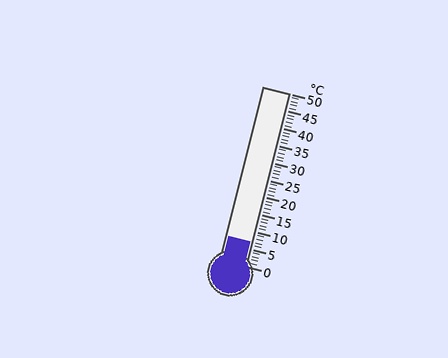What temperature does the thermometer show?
The thermometer shows approximately 7°C.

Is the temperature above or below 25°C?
The temperature is below 25°C.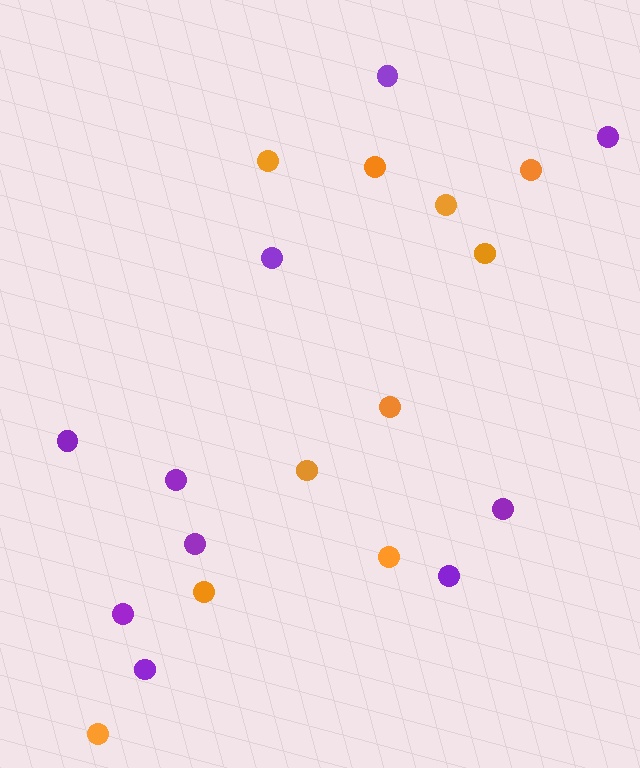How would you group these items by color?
There are 2 groups: one group of purple circles (10) and one group of orange circles (10).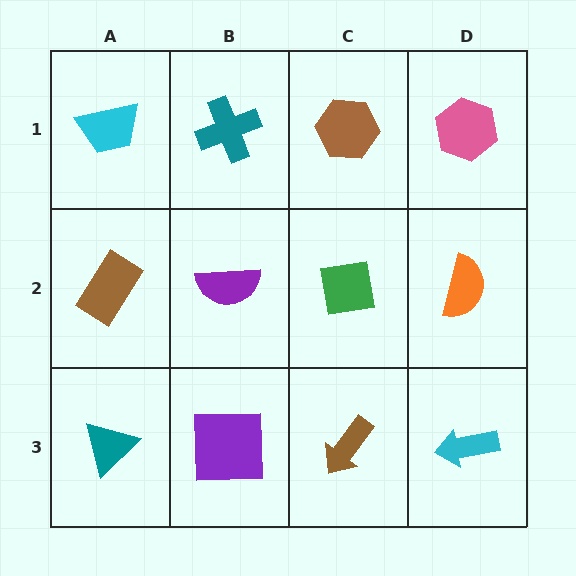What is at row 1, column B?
A teal cross.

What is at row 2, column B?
A purple semicircle.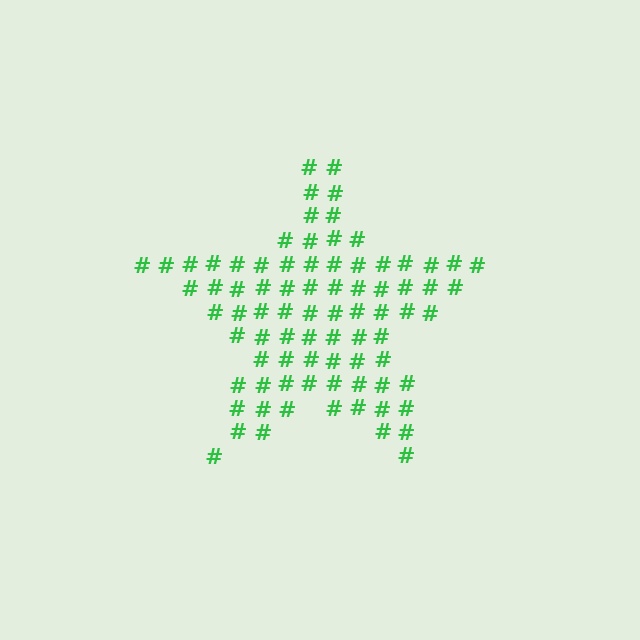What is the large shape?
The large shape is a star.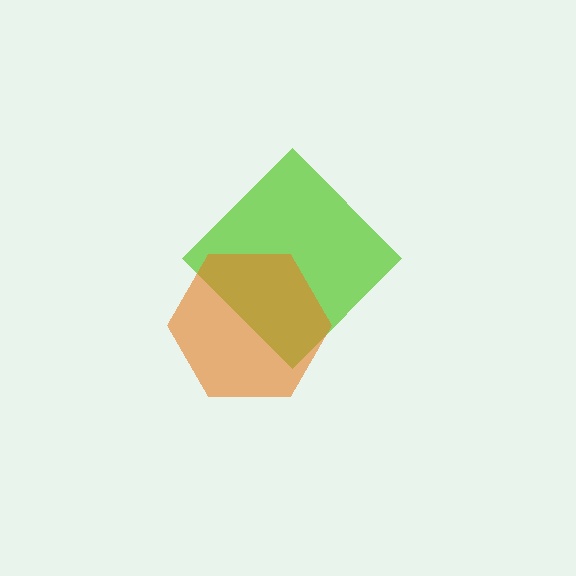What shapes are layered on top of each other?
The layered shapes are: a lime diamond, an orange hexagon.